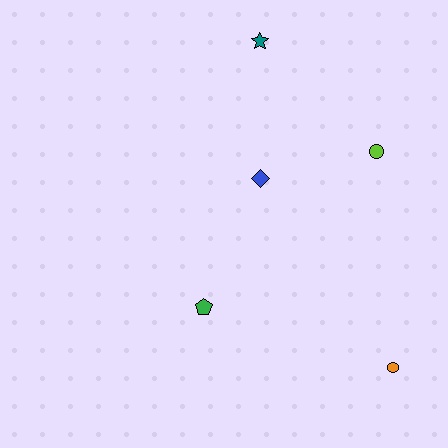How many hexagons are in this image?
There are no hexagons.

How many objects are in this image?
There are 5 objects.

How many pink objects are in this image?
There are no pink objects.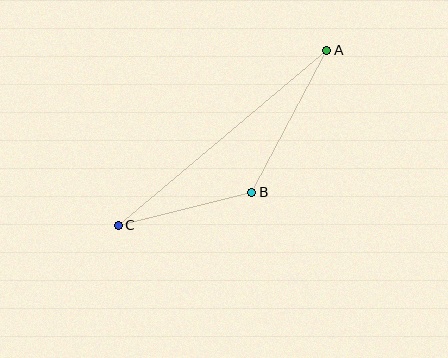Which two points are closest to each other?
Points B and C are closest to each other.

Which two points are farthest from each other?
Points A and C are farthest from each other.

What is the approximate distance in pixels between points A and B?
The distance between A and B is approximately 161 pixels.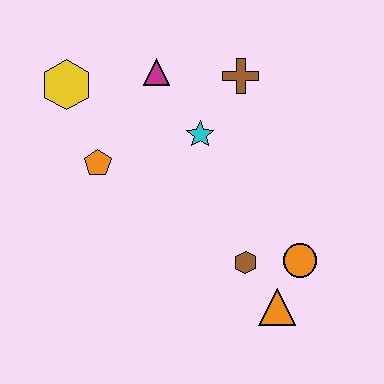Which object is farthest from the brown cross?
The orange triangle is farthest from the brown cross.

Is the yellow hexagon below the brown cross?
Yes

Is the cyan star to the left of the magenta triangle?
No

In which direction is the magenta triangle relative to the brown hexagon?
The magenta triangle is above the brown hexagon.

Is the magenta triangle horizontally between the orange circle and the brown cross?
No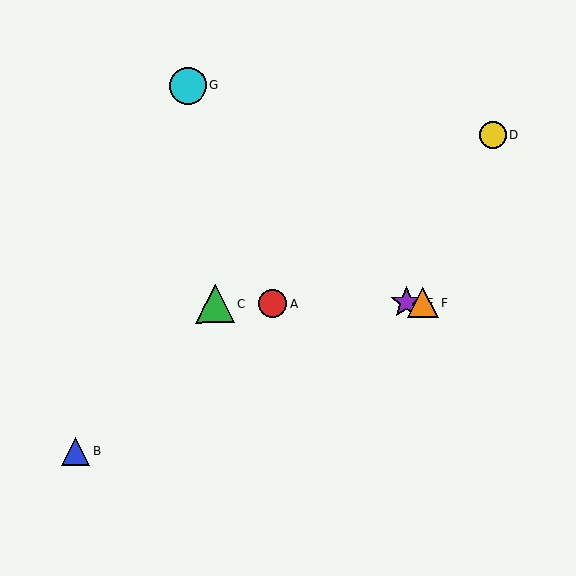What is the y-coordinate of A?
Object A is at y≈304.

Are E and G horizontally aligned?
No, E is at y≈303 and G is at y≈85.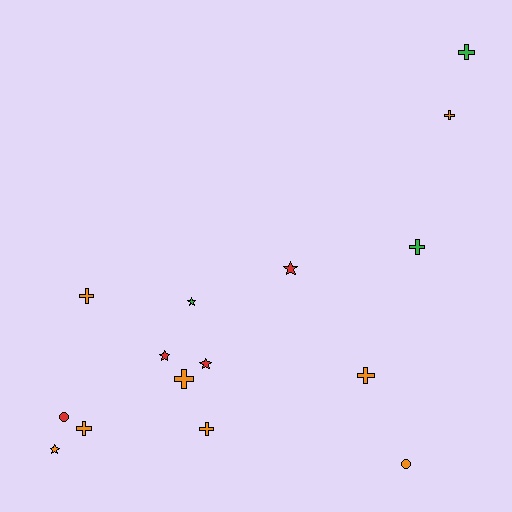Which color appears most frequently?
Orange, with 8 objects.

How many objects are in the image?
There are 15 objects.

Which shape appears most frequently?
Cross, with 8 objects.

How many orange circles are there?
There is 1 orange circle.